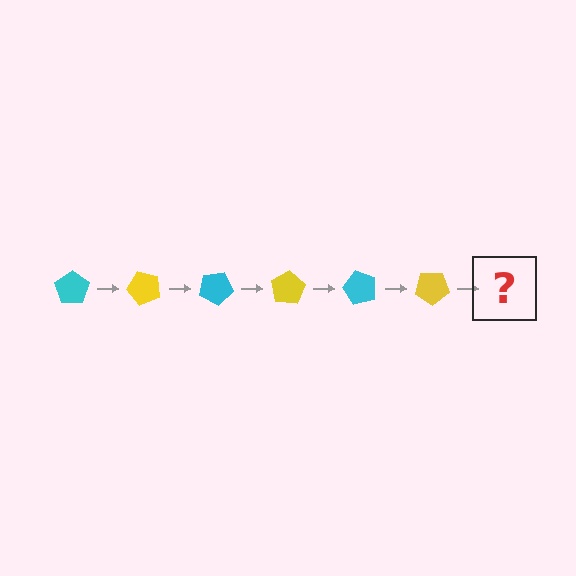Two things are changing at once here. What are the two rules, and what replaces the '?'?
The two rules are that it rotates 50 degrees each step and the color cycles through cyan and yellow. The '?' should be a cyan pentagon, rotated 300 degrees from the start.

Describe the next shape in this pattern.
It should be a cyan pentagon, rotated 300 degrees from the start.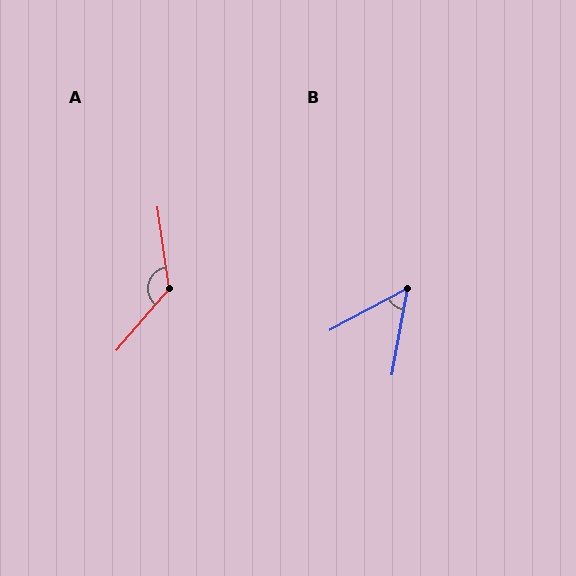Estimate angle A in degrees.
Approximately 131 degrees.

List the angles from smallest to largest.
B (52°), A (131°).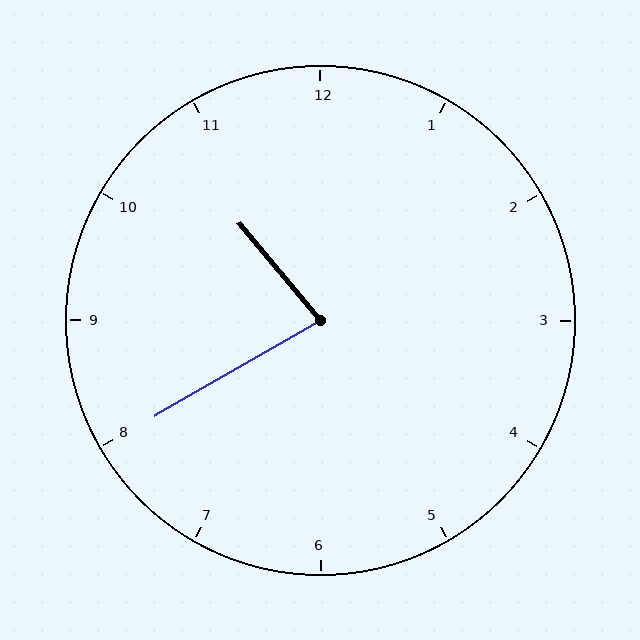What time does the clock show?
10:40.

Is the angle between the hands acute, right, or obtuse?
It is acute.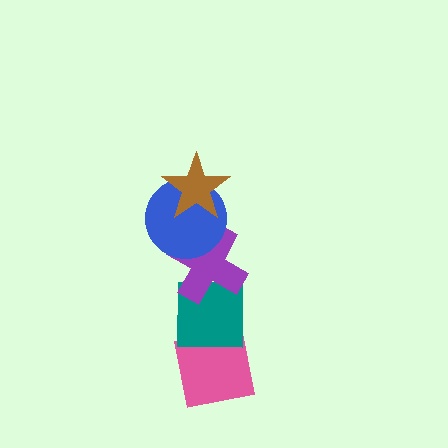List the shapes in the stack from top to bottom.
From top to bottom: the brown star, the blue circle, the purple cross, the teal square, the pink square.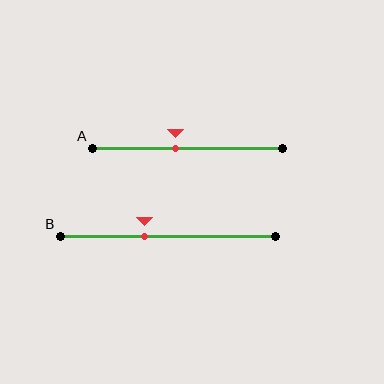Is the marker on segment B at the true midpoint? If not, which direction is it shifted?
No, the marker on segment B is shifted to the left by about 11% of the segment length.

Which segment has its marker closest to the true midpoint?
Segment A has its marker closest to the true midpoint.